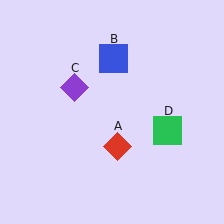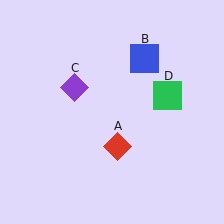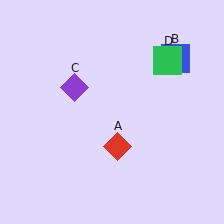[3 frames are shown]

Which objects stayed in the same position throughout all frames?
Red diamond (object A) and purple diamond (object C) remained stationary.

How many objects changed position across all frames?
2 objects changed position: blue square (object B), green square (object D).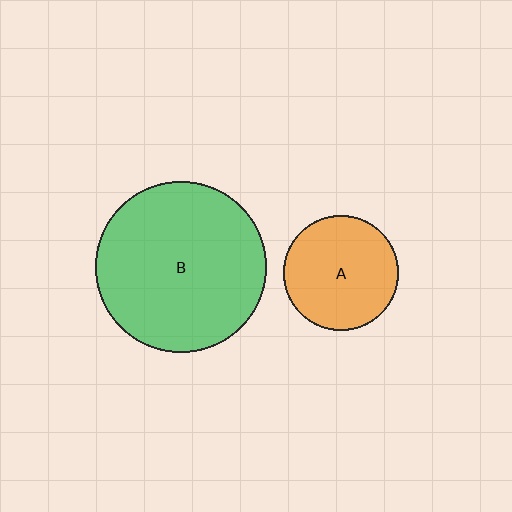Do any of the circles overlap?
No, none of the circles overlap.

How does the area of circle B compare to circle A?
Approximately 2.2 times.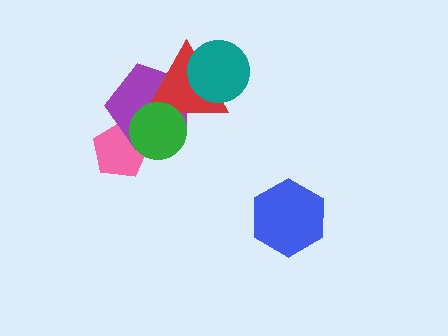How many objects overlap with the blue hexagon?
0 objects overlap with the blue hexagon.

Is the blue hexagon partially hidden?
No, no other shape covers it.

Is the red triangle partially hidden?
Yes, it is partially covered by another shape.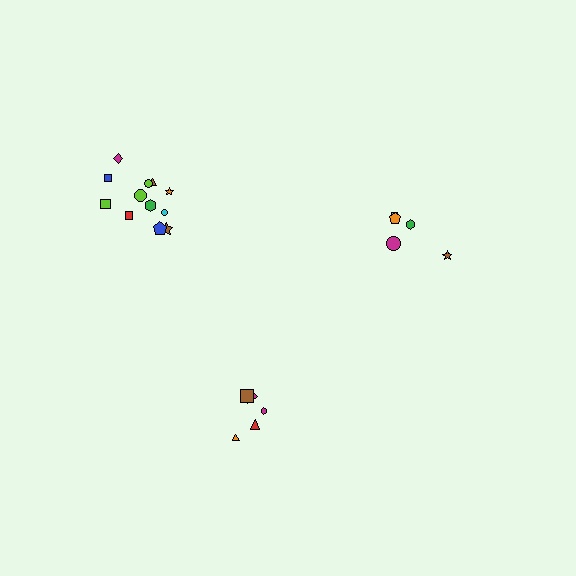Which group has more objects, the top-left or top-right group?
The top-left group.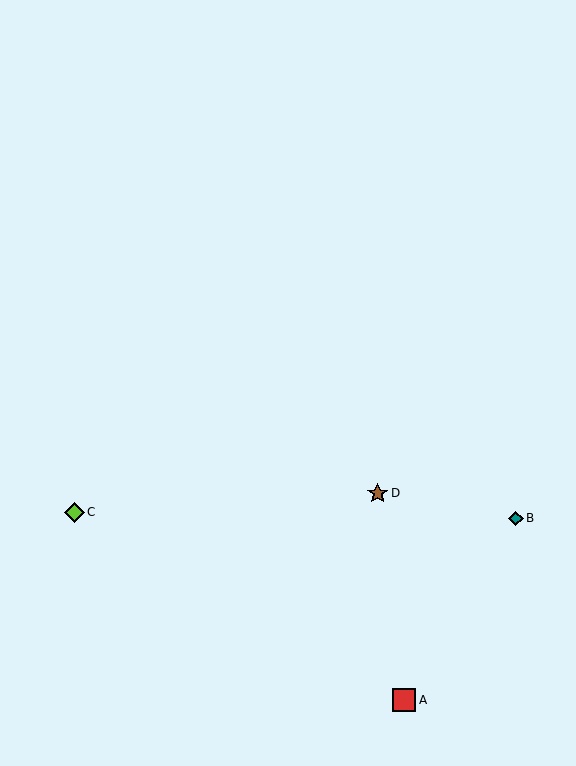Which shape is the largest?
The red square (labeled A) is the largest.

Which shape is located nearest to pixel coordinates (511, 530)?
The teal diamond (labeled B) at (516, 518) is nearest to that location.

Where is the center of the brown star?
The center of the brown star is at (378, 493).